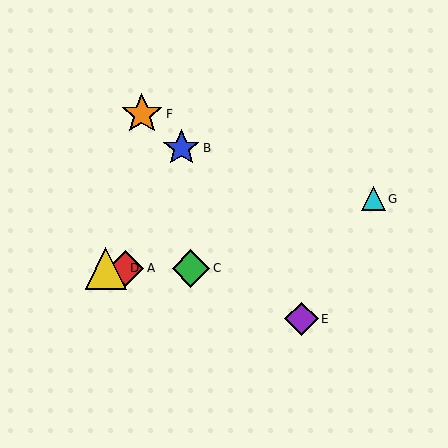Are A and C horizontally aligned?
Yes, both are at y≈269.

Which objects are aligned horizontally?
Objects A, C, D are aligned horizontally.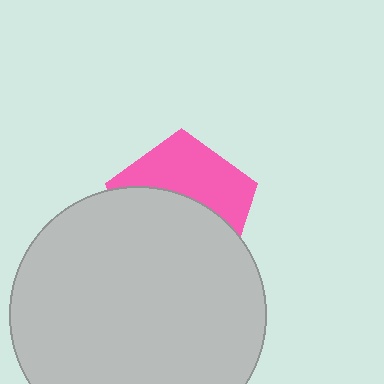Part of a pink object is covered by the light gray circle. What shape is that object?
It is a pentagon.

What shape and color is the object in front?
The object in front is a light gray circle.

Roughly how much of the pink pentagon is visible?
A small part of it is visible (roughly 43%).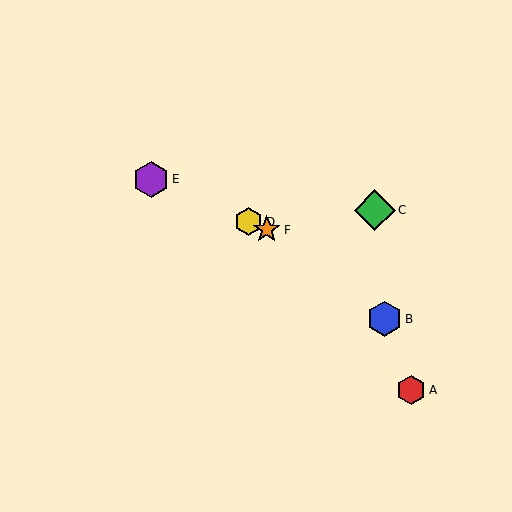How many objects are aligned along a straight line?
3 objects (D, E, F) are aligned along a straight line.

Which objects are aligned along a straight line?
Objects D, E, F are aligned along a straight line.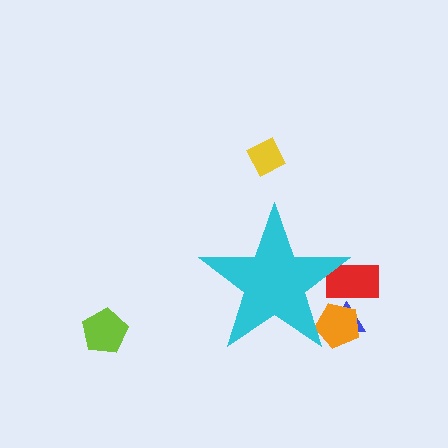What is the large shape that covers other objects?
A cyan star.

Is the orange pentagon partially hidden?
Yes, the orange pentagon is partially hidden behind the cyan star.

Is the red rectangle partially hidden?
Yes, the red rectangle is partially hidden behind the cyan star.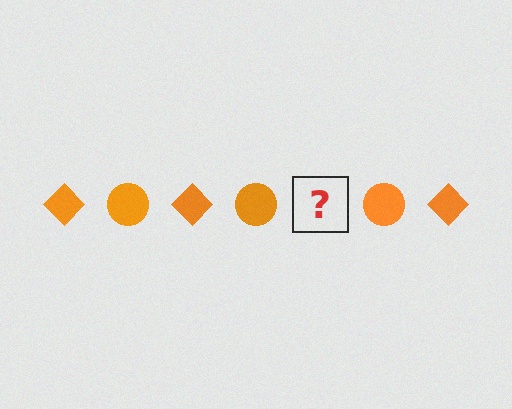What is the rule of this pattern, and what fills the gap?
The rule is that the pattern cycles through diamond, circle shapes in orange. The gap should be filled with an orange diamond.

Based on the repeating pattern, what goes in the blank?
The blank should be an orange diamond.